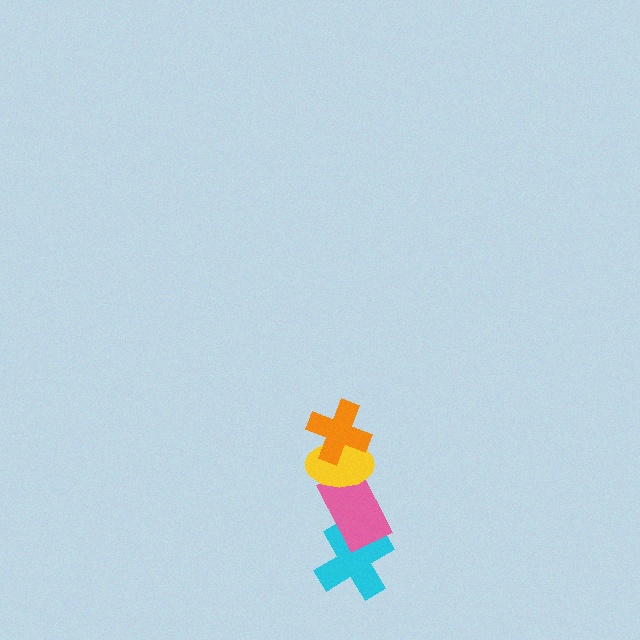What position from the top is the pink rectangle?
The pink rectangle is 3rd from the top.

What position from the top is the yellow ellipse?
The yellow ellipse is 2nd from the top.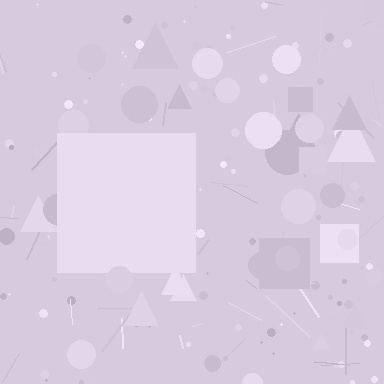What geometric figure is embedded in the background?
A square is embedded in the background.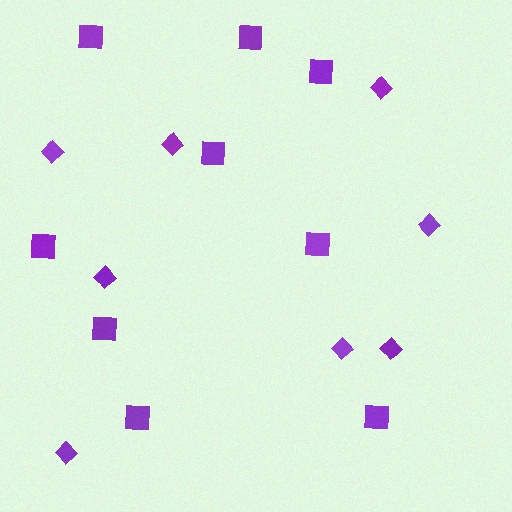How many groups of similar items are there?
There are 2 groups: one group of squares (9) and one group of diamonds (8).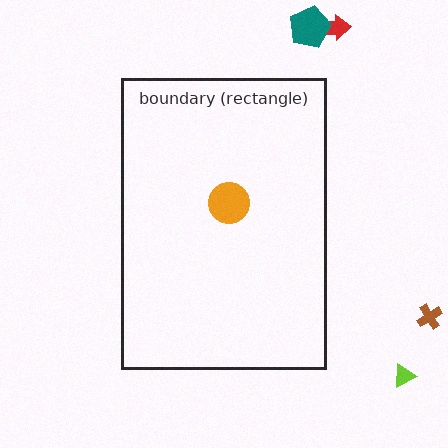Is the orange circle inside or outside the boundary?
Inside.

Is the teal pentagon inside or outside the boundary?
Outside.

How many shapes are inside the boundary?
1 inside, 4 outside.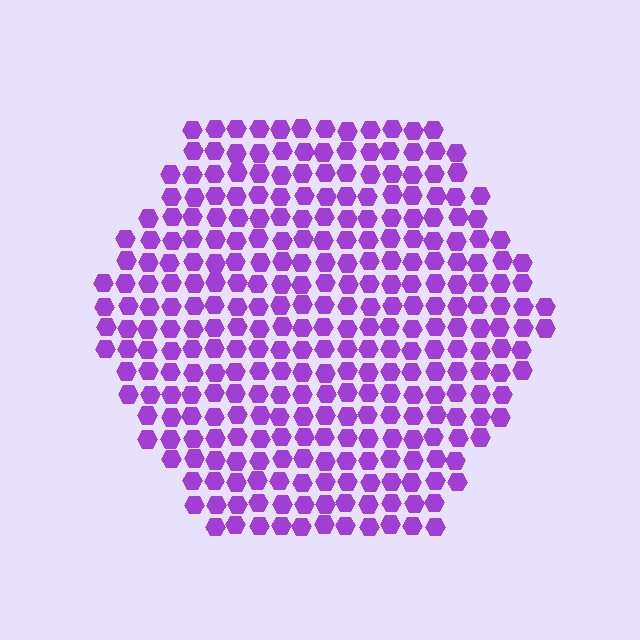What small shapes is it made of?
It is made of small hexagons.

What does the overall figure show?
The overall figure shows a hexagon.